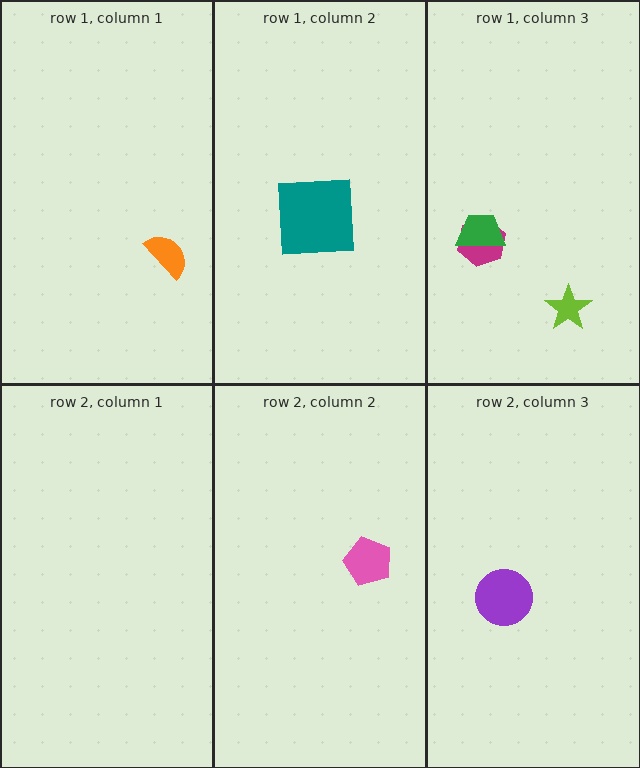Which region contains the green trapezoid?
The row 1, column 3 region.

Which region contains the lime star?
The row 1, column 3 region.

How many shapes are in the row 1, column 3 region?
3.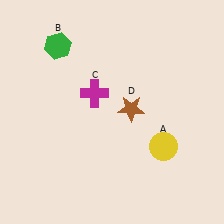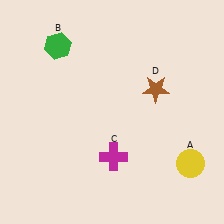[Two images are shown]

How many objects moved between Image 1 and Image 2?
3 objects moved between the two images.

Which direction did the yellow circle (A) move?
The yellow circle (A) moved right.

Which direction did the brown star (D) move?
The brown star (D) moved right.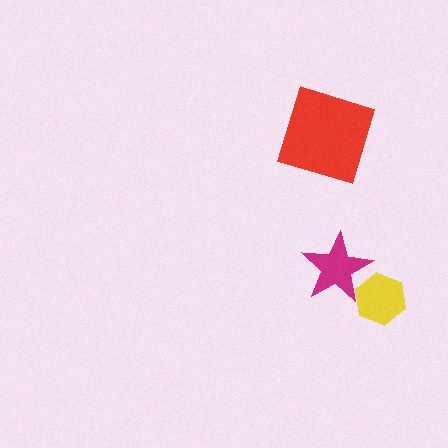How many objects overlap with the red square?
0 objects overlap with the red square.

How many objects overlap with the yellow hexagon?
1 object overlaps with the yellow hexagon.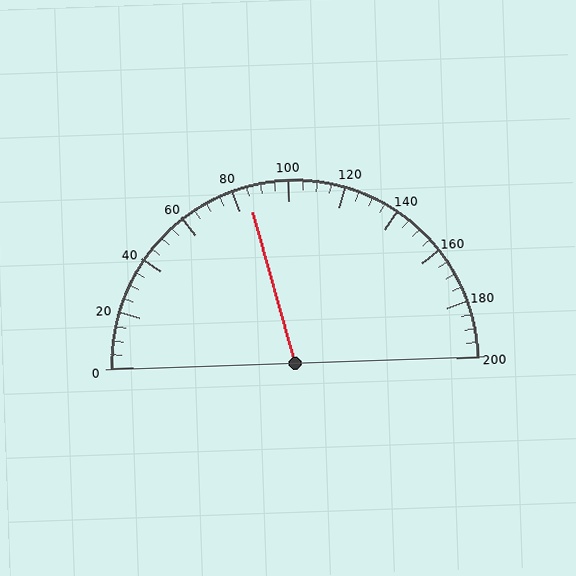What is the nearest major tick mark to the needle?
The nearest major tick mark is 80.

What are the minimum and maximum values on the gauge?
The gauge ranges from 0 to 200.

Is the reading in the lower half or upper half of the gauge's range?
The reading is in the lower half of the range (0 to 200).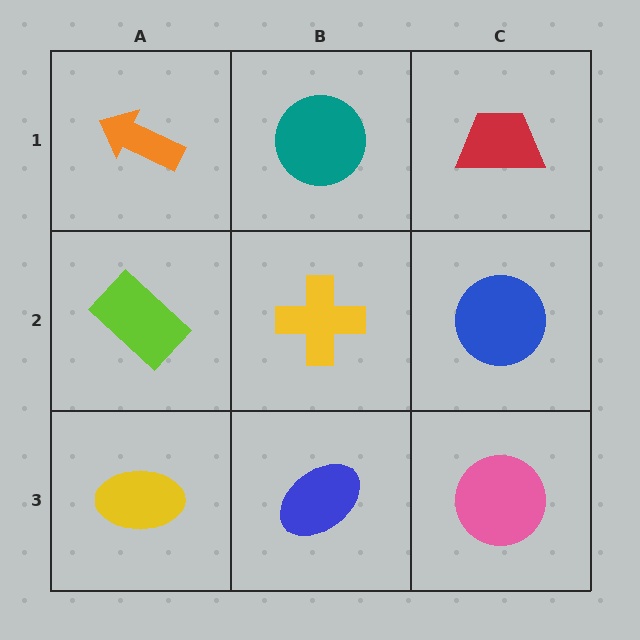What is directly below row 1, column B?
A yellow cross.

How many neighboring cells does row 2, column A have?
3.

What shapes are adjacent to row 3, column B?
A yellow cross (row 2, column B), a yellow ellipse (row 3, column A), a pink circle (row 3, column C).